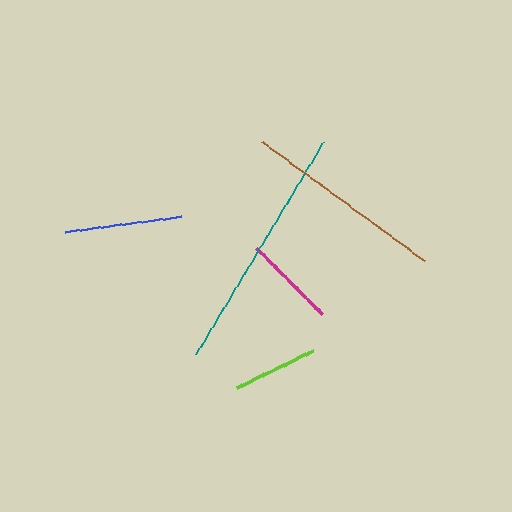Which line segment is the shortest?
The lime line is the shortest at approximately 86 pixels.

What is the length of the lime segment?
The lime segment is approximately 86 pixels long.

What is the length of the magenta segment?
The magenta segment is approximately 94 pixels long.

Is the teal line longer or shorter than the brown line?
The teal line is longer than the brown line.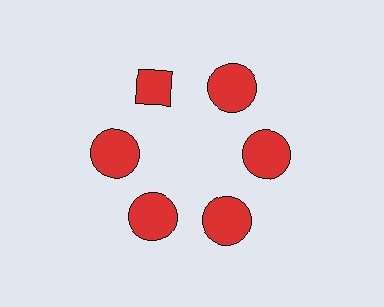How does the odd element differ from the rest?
It has a different shape: diamond instead of circle.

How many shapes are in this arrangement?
There are 6 shapes arranged in a ring pattern.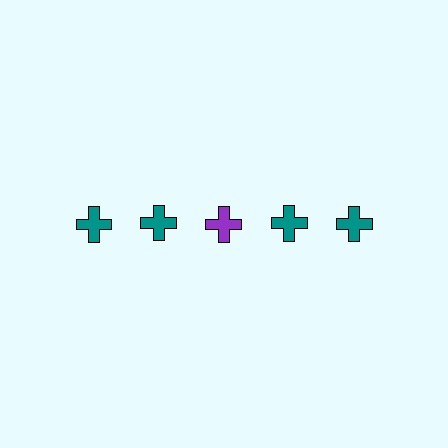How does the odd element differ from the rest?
It has a different color: purple instead of teal.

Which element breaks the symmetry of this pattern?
The purple cross in the top row, center column breaks the symmetry. All other shapes are teal crosses.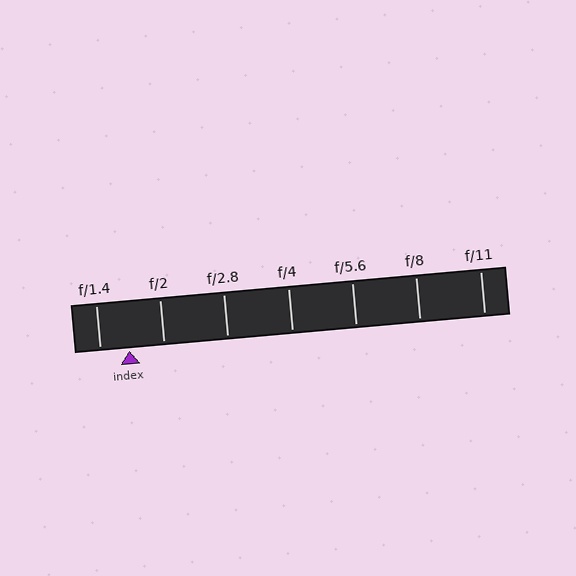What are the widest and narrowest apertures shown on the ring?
The widest aperture shown is f/1.4 and the narrowest is f/11.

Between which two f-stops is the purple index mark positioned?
The index mark is between f/1.4 and f/2.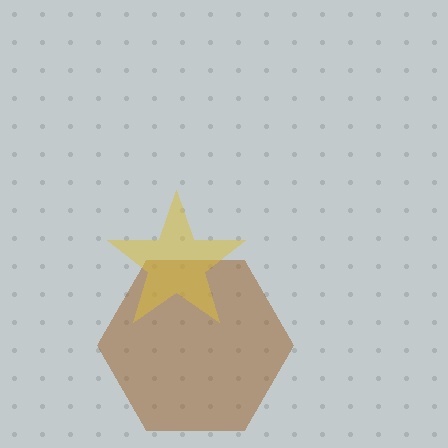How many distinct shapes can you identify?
There are 2 distinct shapes: a brown hexagon, a yellow star.